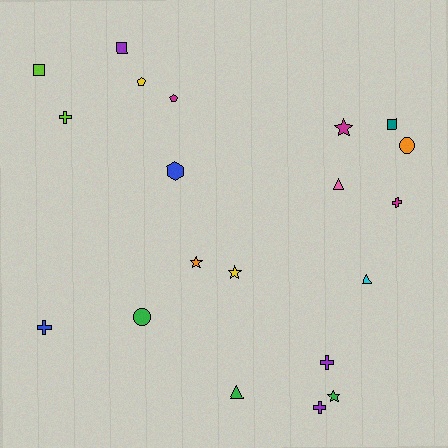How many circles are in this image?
There are 2 circles.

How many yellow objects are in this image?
There are 2 yellow objects.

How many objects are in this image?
There are 20 objects.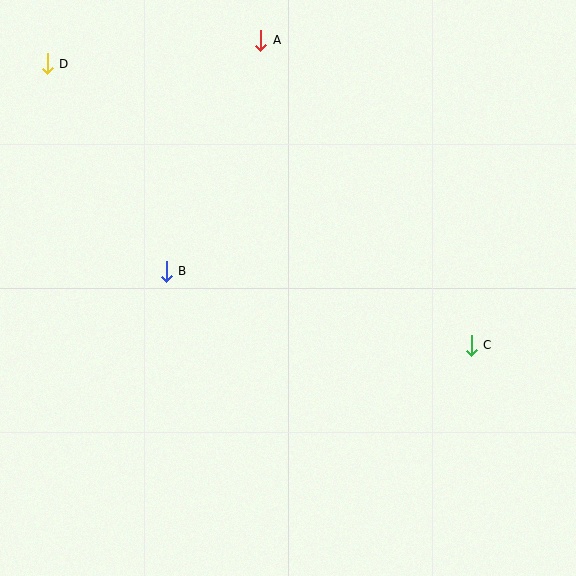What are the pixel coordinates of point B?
Point B is at (166, 271).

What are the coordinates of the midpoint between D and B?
The midpoint between D and B is at (107, 168).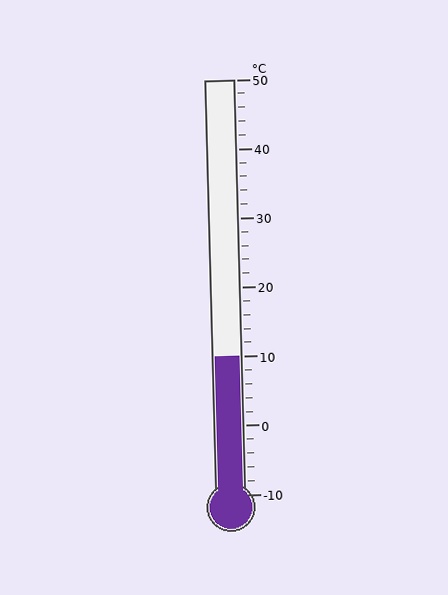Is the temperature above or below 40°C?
The temperature is below 40°C.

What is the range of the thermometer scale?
The thermometer scale ranges from -10°C to 50°C.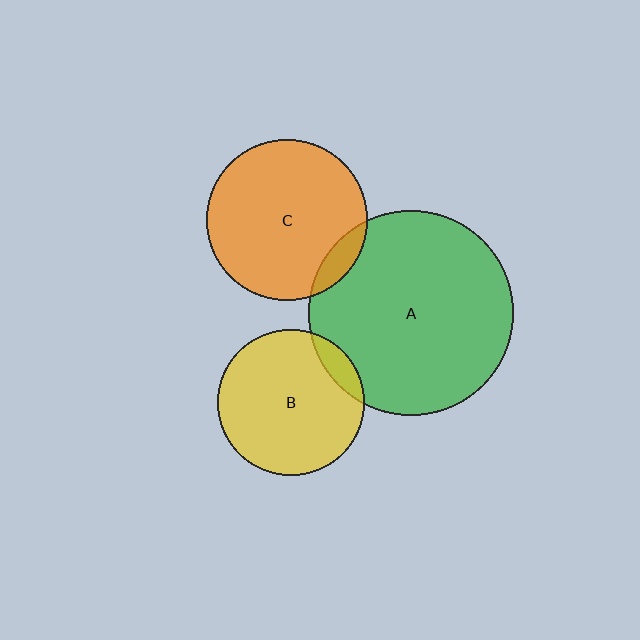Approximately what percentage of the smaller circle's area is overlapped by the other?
Approximately 10%.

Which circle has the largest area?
Circle A (green).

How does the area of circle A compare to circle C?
Approximately 1.6 times.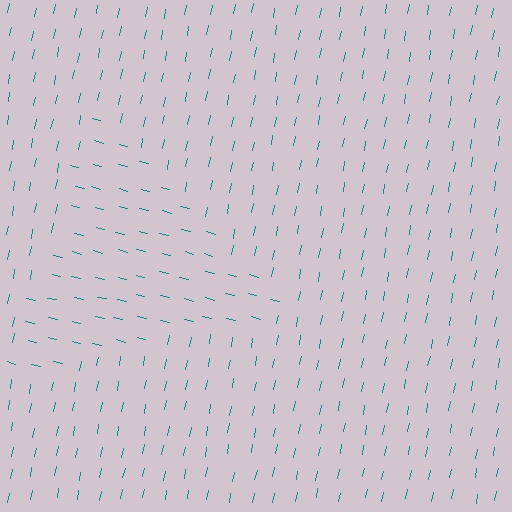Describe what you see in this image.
The image is filled with small teal line segments. A triangle region in the image has lines oriented differently from the surrounding lines, creating a visible texture boundary.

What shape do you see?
I see a triangle.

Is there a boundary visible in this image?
Yes, there is a texture boundary formed by a change in line orientation.